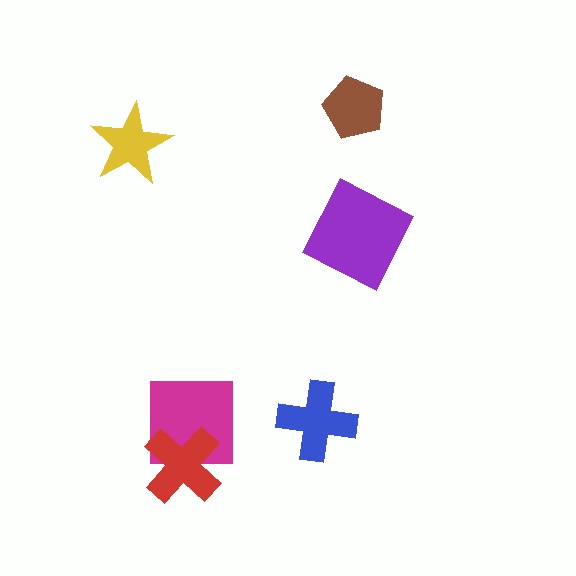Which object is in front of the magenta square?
The red cross is in front of the magenta square.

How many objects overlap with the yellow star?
0 objects overlap with the yellow star.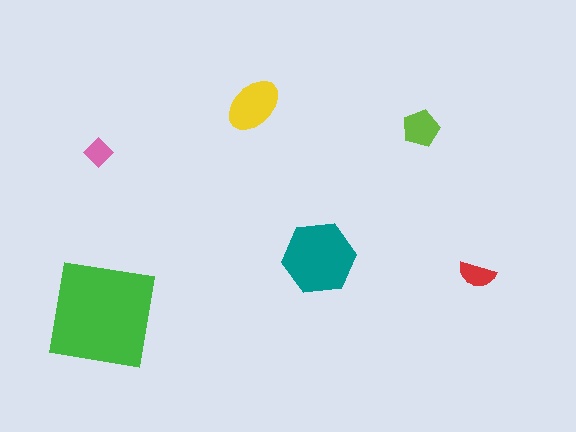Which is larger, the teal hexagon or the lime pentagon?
The teal hexagon.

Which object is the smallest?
The pink diamond.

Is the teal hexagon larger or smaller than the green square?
Smaller.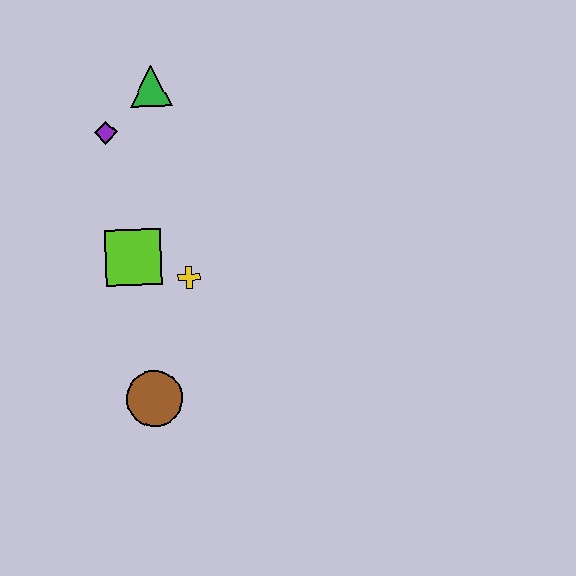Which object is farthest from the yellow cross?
The green triangle is farthest from the yellow cross.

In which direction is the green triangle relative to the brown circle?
The green triangle is above the brown circle.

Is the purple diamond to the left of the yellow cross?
Yes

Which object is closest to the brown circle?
The yellow cross is closest to the brown circle.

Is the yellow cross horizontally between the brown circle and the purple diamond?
No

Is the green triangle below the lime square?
No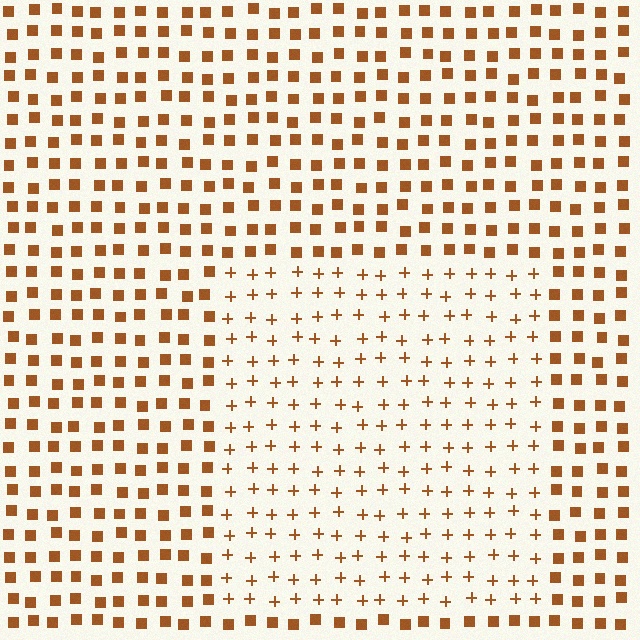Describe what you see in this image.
The image is filled with small brown elements arranged in a uniform grid. A rectangle-shaped region contains plus signs, while the surrounding area contains squares. The boundary is defined purely by the change in element shape.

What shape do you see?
I see a rectangle.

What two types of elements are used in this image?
The image uses plus signs inside the rectangle region and squares outside it.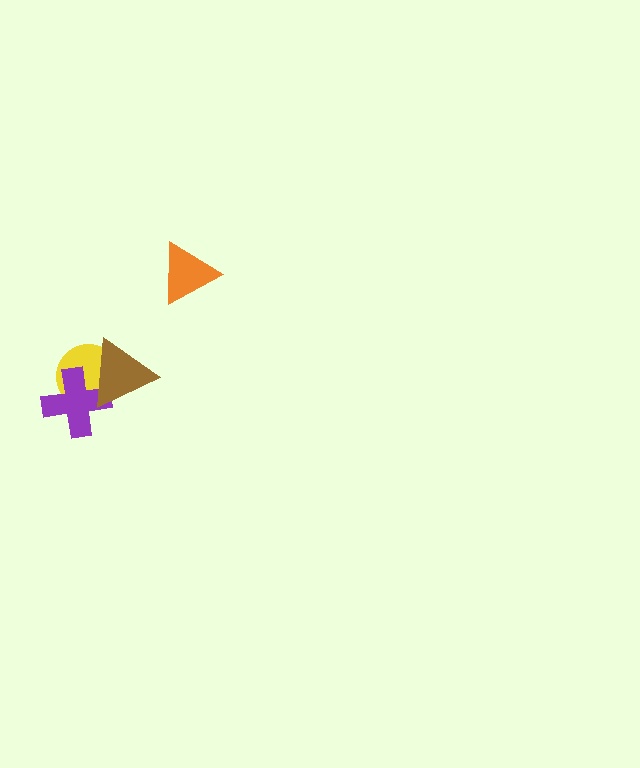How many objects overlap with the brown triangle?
2 objects overlap with the brown triangle.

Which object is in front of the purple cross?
The brown triangle is in front of the purple cross.